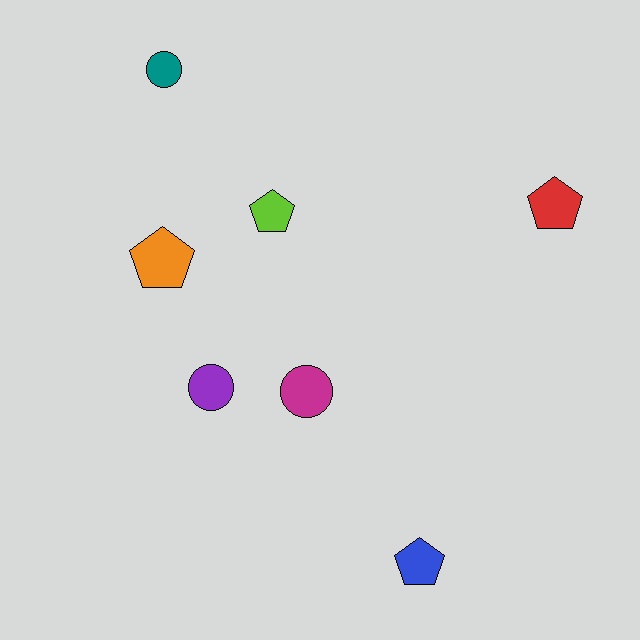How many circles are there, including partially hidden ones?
There are 3 circles.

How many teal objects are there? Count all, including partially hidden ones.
There is 1 teal object.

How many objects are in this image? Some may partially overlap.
There are 7 objects.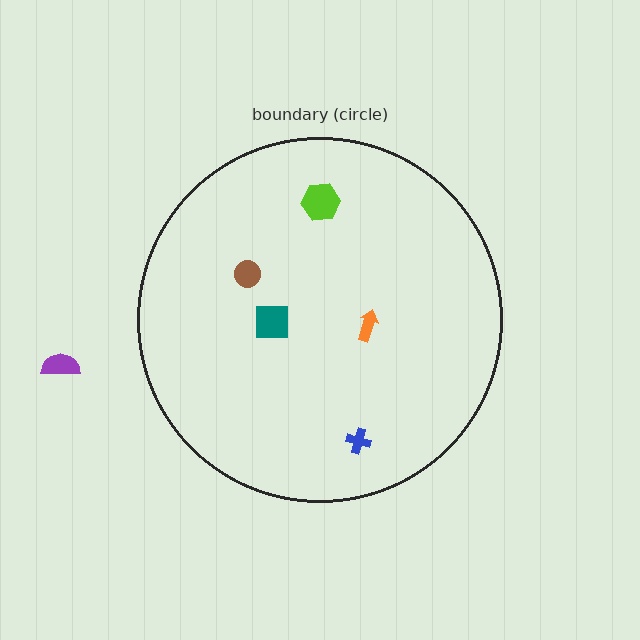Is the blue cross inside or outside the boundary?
Inside.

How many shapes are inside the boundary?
5 inside, 1 outside.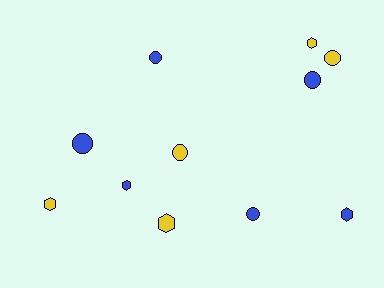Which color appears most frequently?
Blue, with 6 objects.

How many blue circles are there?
There are 4 blue circles.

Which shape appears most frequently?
Circle, with 6 objects.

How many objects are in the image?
There are 11 objects.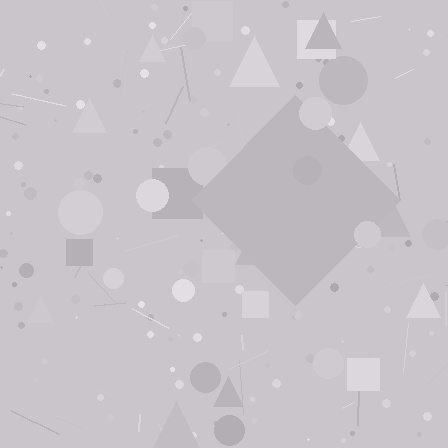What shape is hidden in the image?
A diamond is hidden in the image.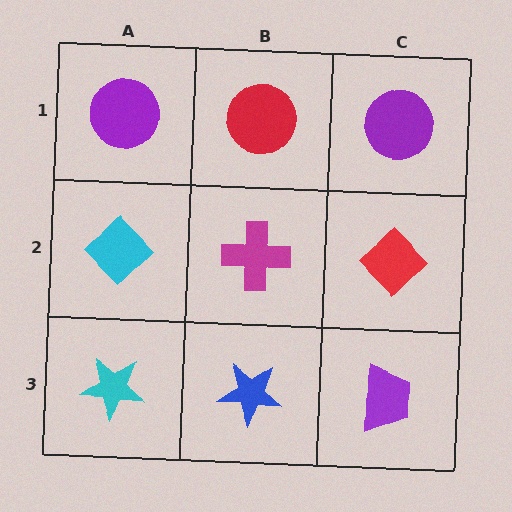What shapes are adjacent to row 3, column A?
A cyan diamond (row 2, column A), a blue star (row 3, column B).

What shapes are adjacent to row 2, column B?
A red circle (row 1, column B), a blue star (row 3, column B), a cyan diamond (row 2, column A), a red diamond (row 2, column C).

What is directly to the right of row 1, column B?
A purple circle.